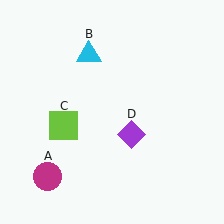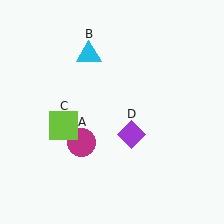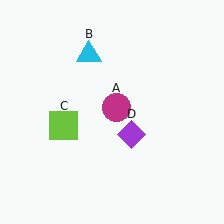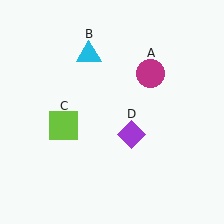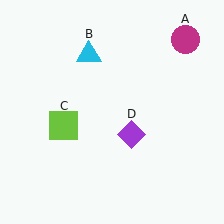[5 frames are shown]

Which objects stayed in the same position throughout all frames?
Cyan triangle (object B) and lime square (object C) and purple diamond (object D) remained stationary.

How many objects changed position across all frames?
1 object changed position: magenta circle (object A).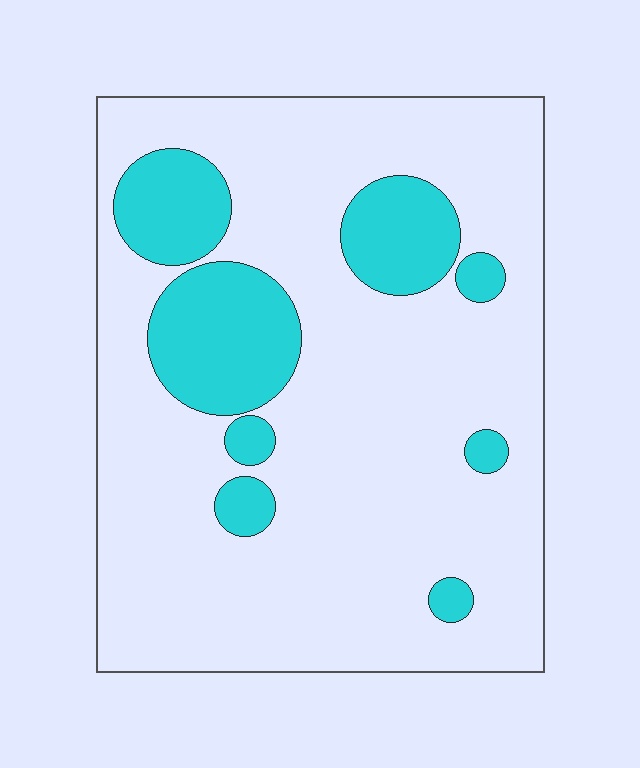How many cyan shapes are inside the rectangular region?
8.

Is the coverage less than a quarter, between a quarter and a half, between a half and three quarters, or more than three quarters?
Less than a quarter.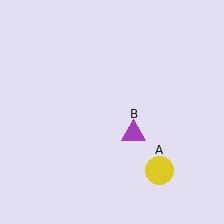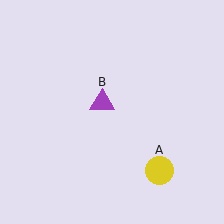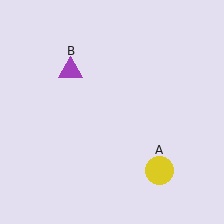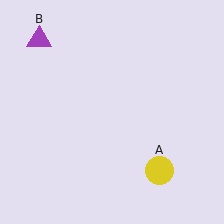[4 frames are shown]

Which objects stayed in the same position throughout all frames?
Yellow circle (object A) remained stationary.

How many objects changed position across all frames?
1 object changed position: purple triangle (object B).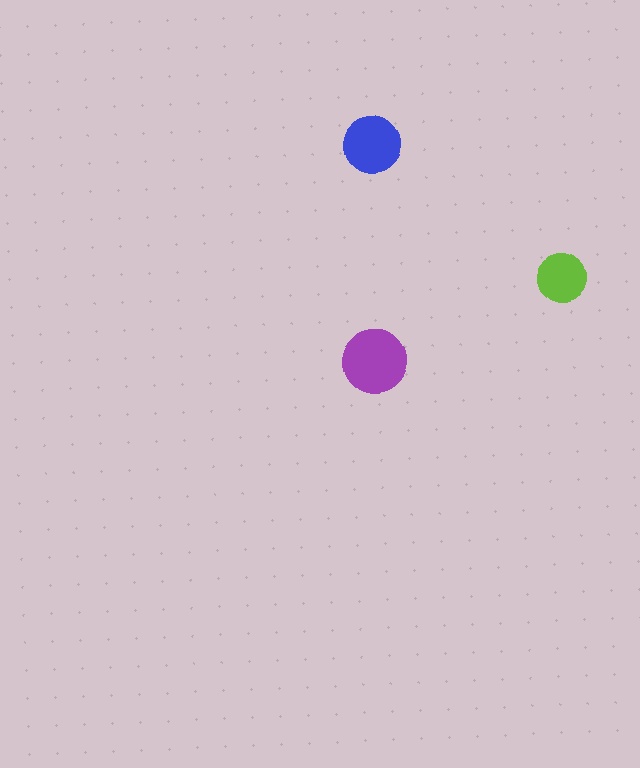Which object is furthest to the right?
The lime circle is rightmost.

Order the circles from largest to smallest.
the purple one, the blue one, the lime one.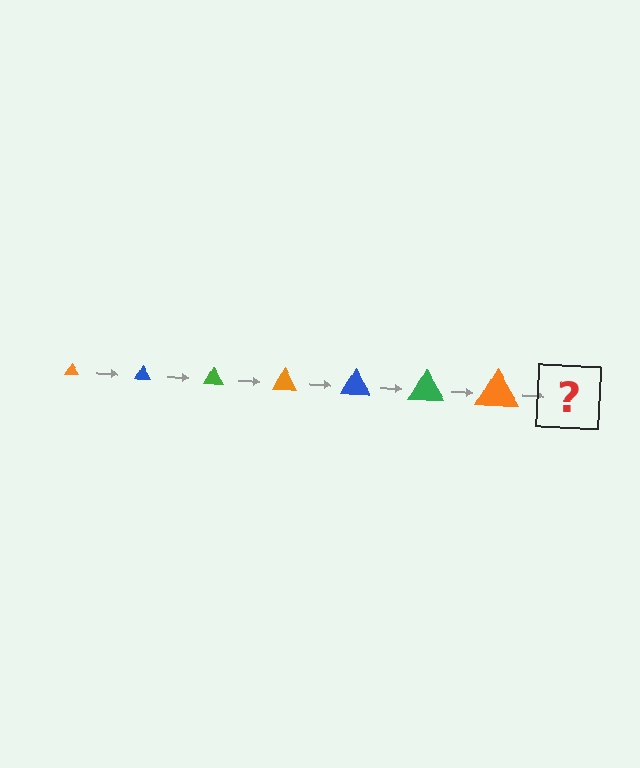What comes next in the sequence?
The next element should be a blue triangle, larger than the previous one.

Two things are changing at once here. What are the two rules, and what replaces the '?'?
The two rules are that the triangle grows larger each step and the color cycles through orange, blue, and green. The '?' should be a blue triangle, larger than the previous one.